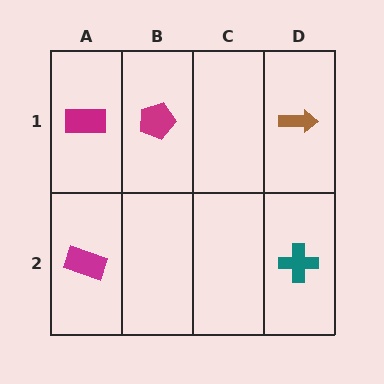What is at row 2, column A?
A magenta rectangle.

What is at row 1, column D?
A brown arrow.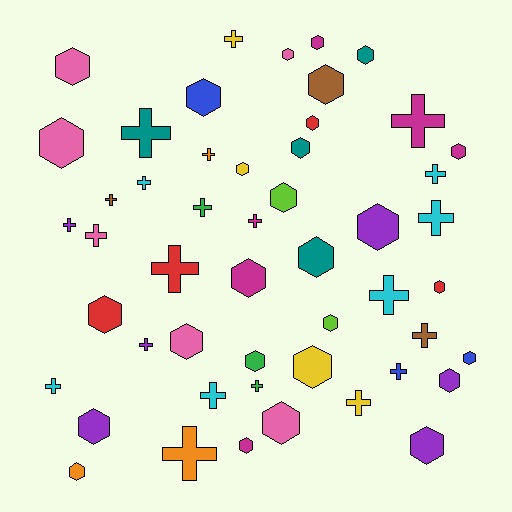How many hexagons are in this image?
There are 28 hexagons.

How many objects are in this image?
There are 50 objects.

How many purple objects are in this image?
There are 6 purple objects.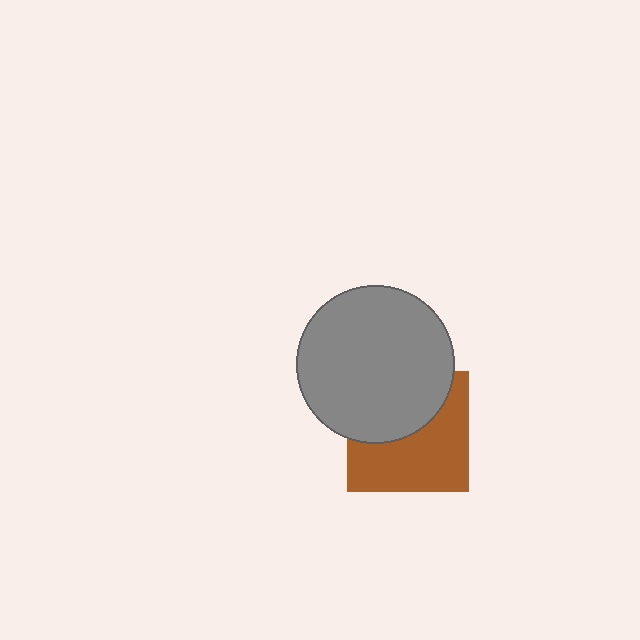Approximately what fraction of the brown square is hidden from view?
Roughly 44% of the brown square is hidden behind the gray circle.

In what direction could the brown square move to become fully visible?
The brown square could move down. That would shift it out from behind the gray circle entirely.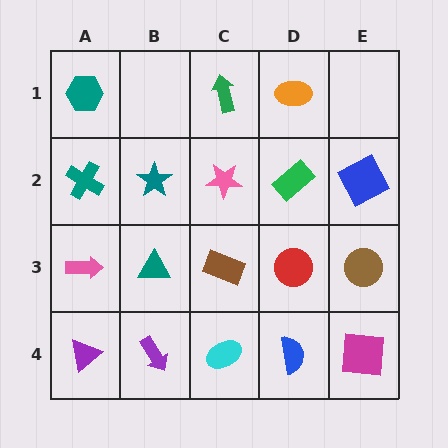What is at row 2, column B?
A teal star.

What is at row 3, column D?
A red circle.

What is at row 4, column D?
A blue semicircle.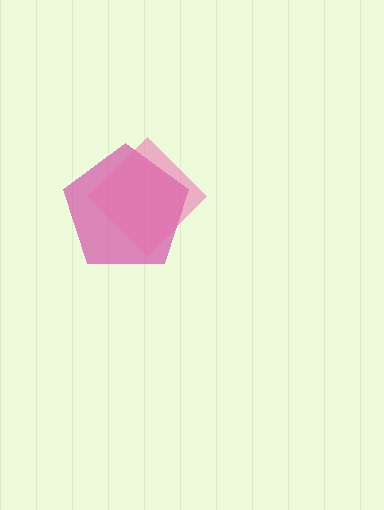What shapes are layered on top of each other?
The layered shapes are: a magenta pentagon, a pink diamond.